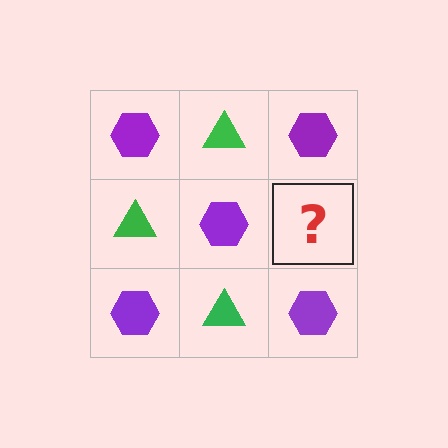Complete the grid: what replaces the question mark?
The question mark should be replaced with a green triangle.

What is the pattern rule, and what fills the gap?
The rule is that it alternates purple hexagon and green triangle in a checkerboard pattern. The gap should be filled with a green triangle.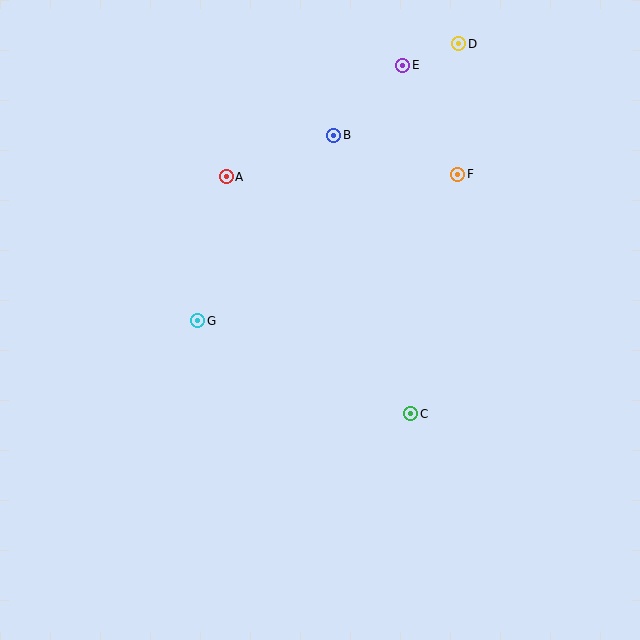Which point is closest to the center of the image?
Point G at (198, 321) is closest to the center.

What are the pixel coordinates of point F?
Point F is at (458, 174).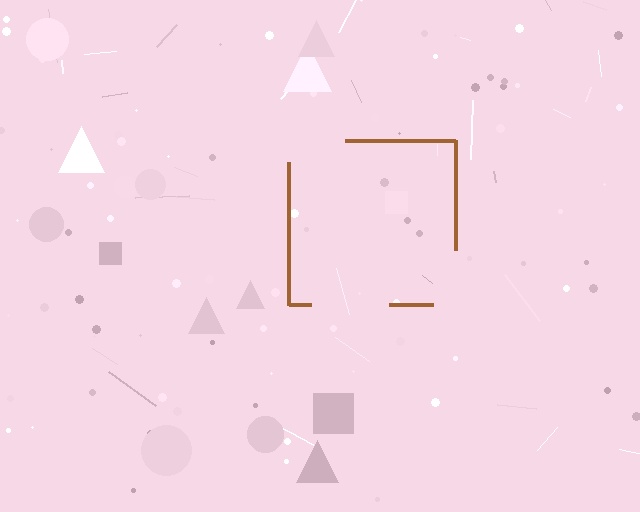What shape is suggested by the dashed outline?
The dashed outline suggests a square.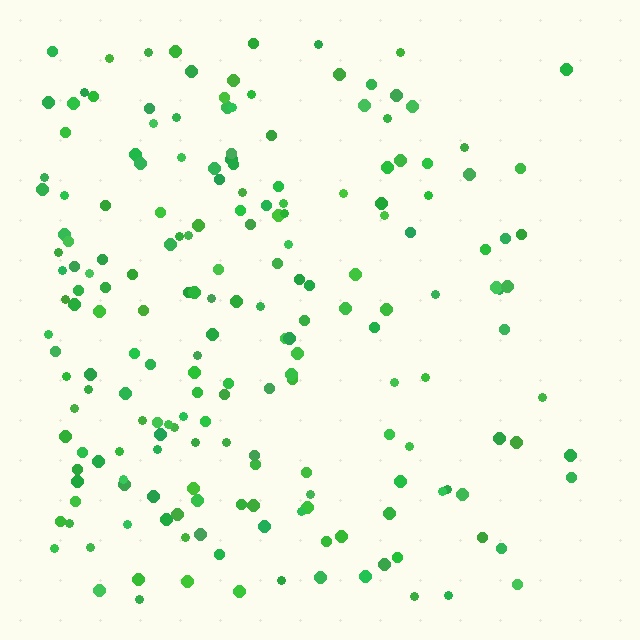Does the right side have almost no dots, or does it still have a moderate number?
Still a moderate number, just noticeably fewer than the left.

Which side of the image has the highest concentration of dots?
The left.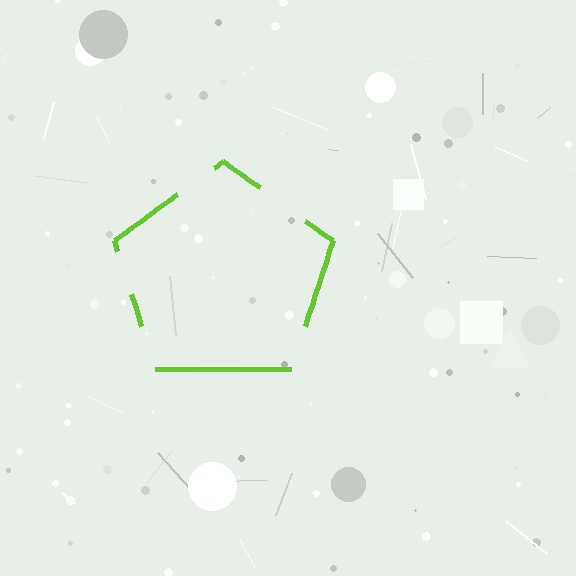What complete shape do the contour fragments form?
The contour fragments form a pentagon.